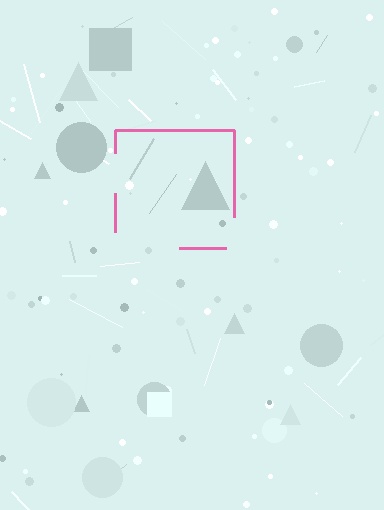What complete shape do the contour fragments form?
The contour fragments form a square.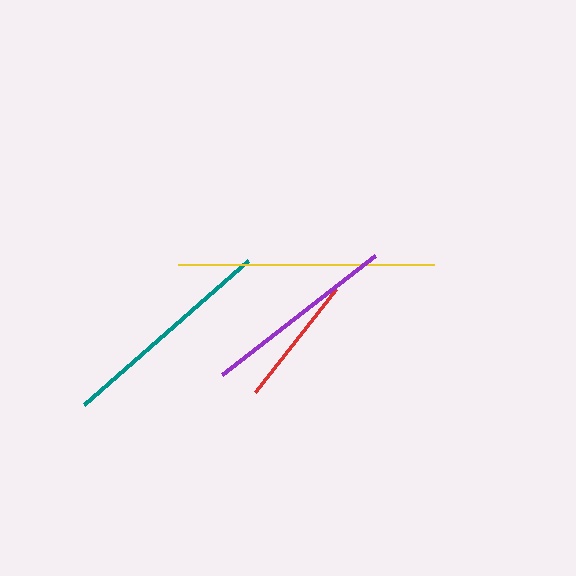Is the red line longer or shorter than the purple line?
The purple line is longer than the red line.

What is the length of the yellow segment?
The yellow segment is approximately 257 pixels long.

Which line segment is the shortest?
The red line is the shortest at approximately 131 pixels.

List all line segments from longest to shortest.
From longest to shortest: yellow, teal, purple, red.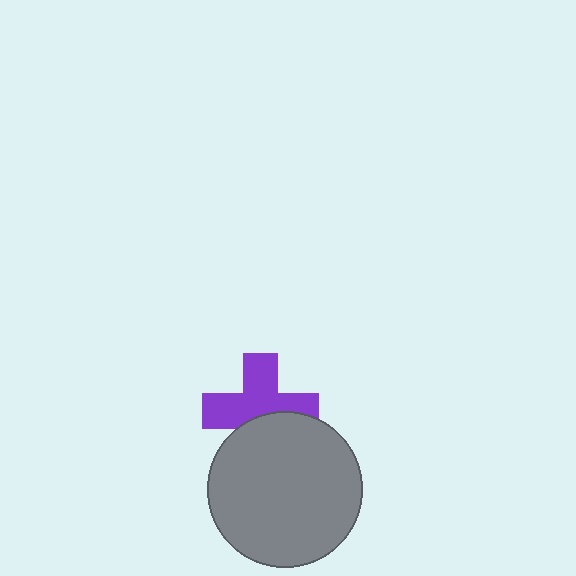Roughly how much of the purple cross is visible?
About half of it is visible (roughly 64%).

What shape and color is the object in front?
The object in front is a gray circle.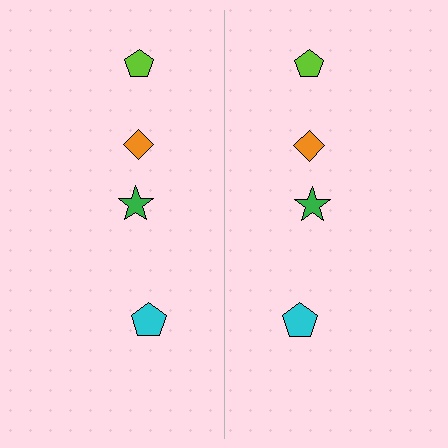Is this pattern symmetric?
Yes, this pattern has bilateral (reflection) symmetry.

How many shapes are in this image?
There are 8 shapes in this image.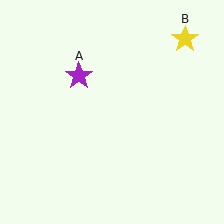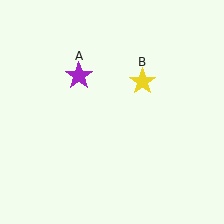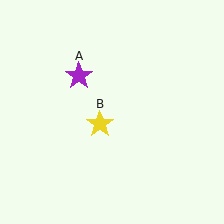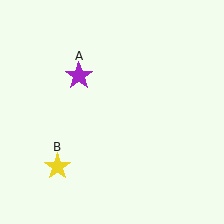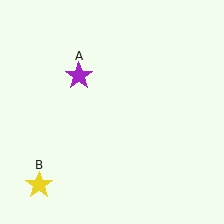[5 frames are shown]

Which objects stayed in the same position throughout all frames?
Purple star (object A) remained stationary.